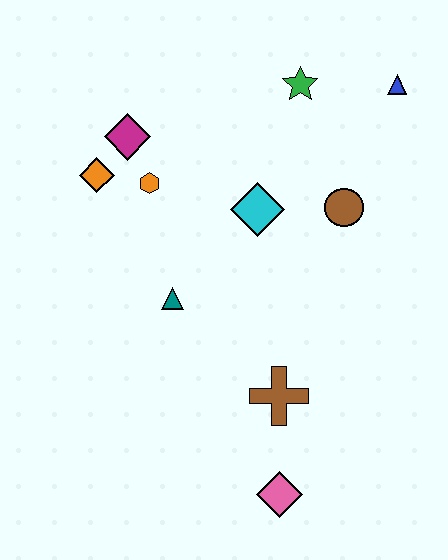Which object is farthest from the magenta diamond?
The pink diamond is farthest from the magenta diamond.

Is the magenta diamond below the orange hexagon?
No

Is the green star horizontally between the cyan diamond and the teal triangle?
No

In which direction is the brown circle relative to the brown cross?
The brown circle is above the brown cross.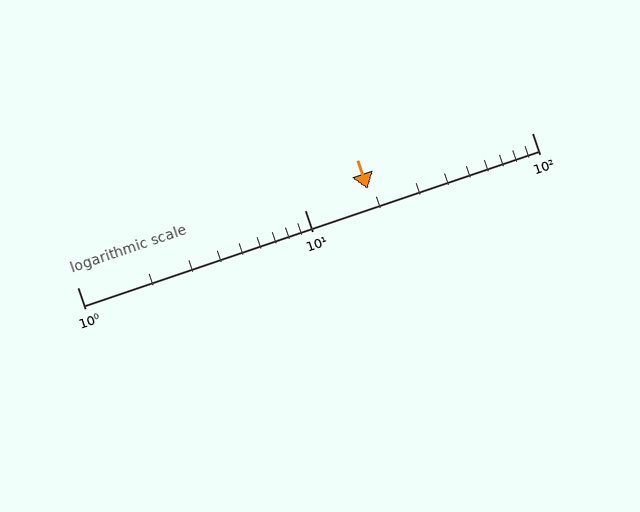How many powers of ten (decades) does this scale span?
The scale spans 2 decades, from 1 to 100.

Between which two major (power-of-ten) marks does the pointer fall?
The pointer is between 10 and 100.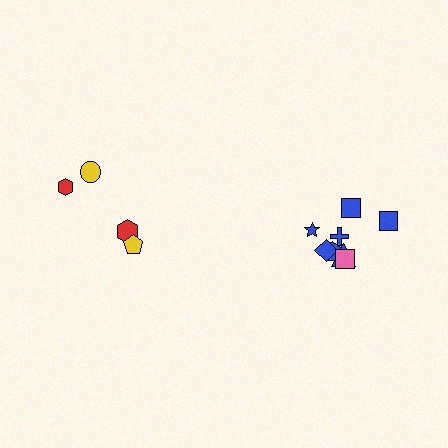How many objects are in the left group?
There are 4 objects.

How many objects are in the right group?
There are 8 objects.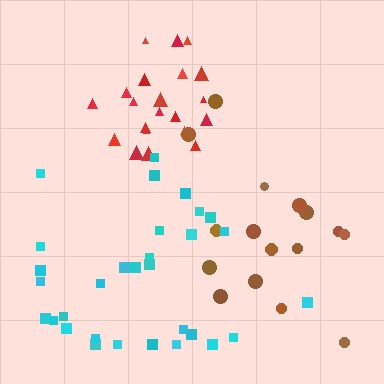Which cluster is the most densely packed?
Red.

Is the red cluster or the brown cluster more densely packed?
Red.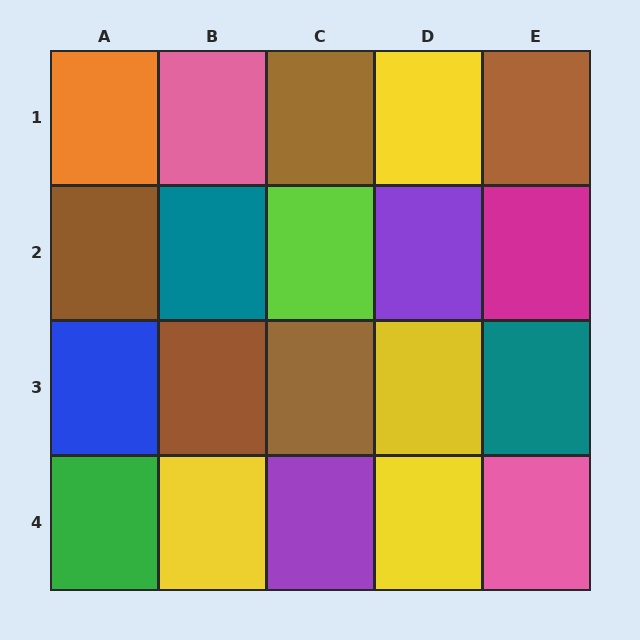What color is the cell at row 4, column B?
Yellow.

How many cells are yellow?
4 cells are yellow.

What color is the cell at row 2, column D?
Purple.